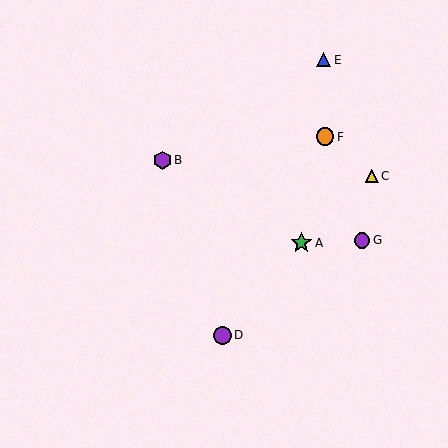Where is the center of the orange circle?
The center of the orange circle is at (325, 137).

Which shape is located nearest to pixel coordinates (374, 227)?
The purple circle (labeled G) at (362, 240) is nearest to that location.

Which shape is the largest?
The green star (labeled A) is the largest.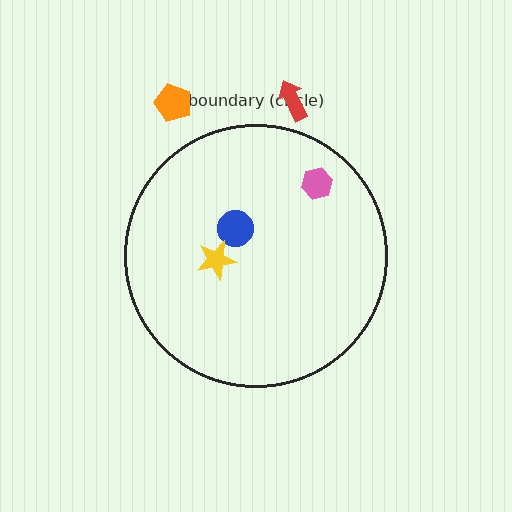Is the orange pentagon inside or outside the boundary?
Outside.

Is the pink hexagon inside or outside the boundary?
Inside.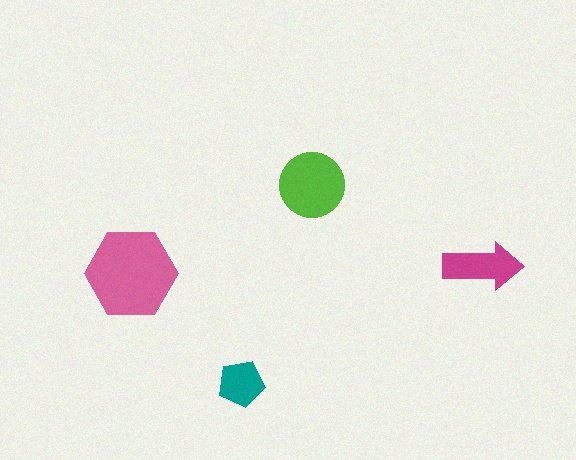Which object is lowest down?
The teal pentagon is bottommost.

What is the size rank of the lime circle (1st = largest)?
2nd.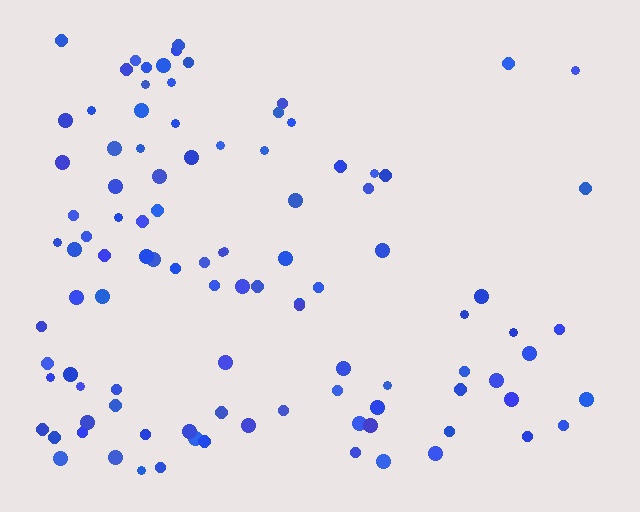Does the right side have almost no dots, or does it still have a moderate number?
Still a moderate number, just noticeably fewer than the left.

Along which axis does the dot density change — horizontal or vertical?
Horizontal.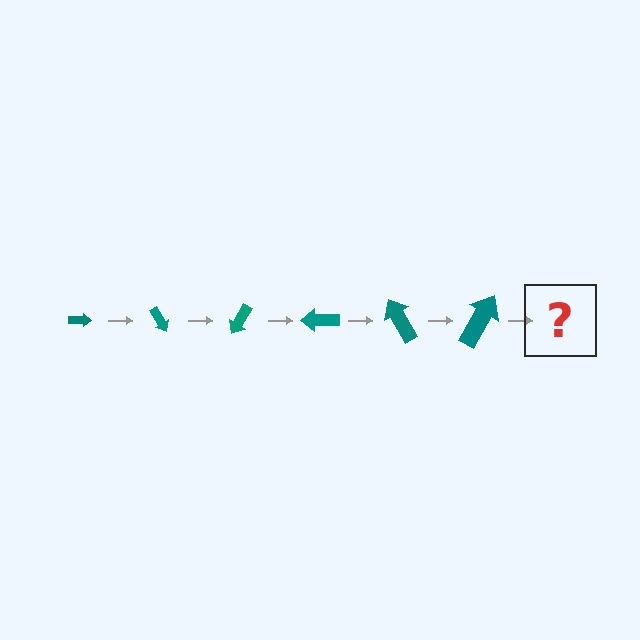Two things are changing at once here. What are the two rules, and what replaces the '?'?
The two rules are that the arrow grows larger each step and it rotates 60 degrees each step. The '?' should be an arrow, larger than the previous one and rotated 360 degrees from the start.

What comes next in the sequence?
The next element should be an arrow, larger than the previous one and rotated 360 degrees from the start.